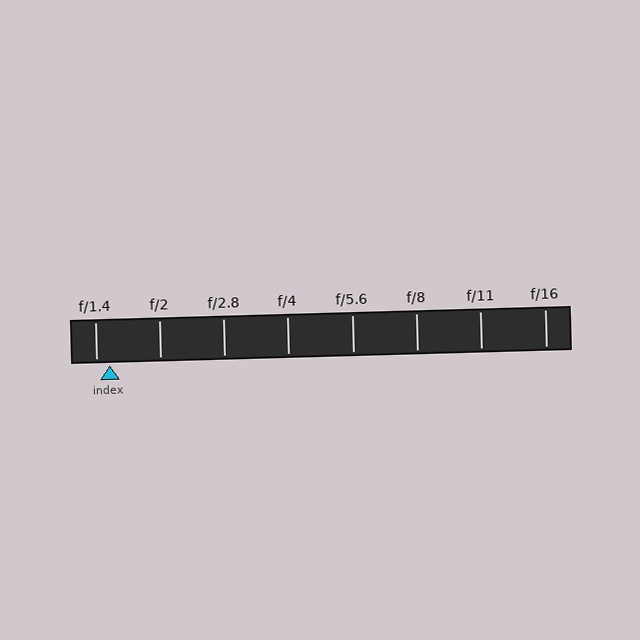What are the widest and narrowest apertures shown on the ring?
The widest aperture shown is f/1.4 and the narrowest is f/16.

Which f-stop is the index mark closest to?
The index mark is closest to f/1.4.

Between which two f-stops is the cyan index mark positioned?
The index mark is between f/1.4 and f/2.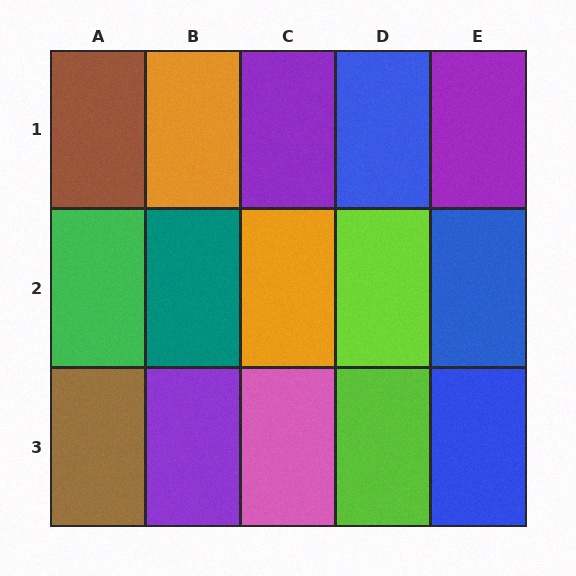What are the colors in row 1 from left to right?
Brown, orange, purple, blue, purple.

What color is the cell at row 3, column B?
Purple.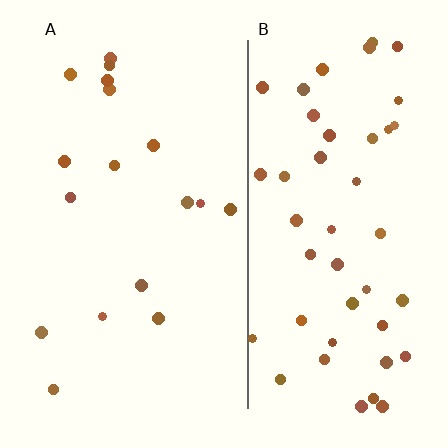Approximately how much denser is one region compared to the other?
Approximately 2.7× — region B over region A.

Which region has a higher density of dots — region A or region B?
B (the right).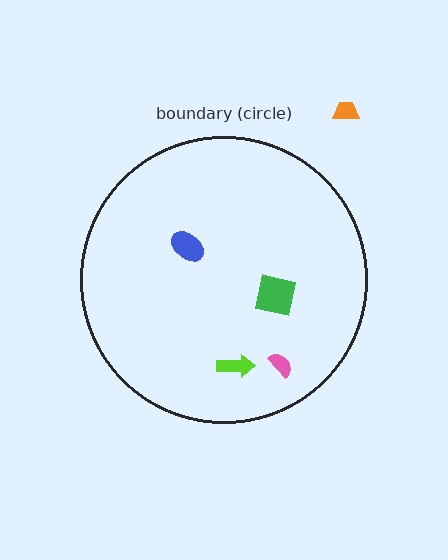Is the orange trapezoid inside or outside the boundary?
Outside.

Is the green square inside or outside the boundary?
Inside.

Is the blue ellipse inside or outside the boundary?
Inside.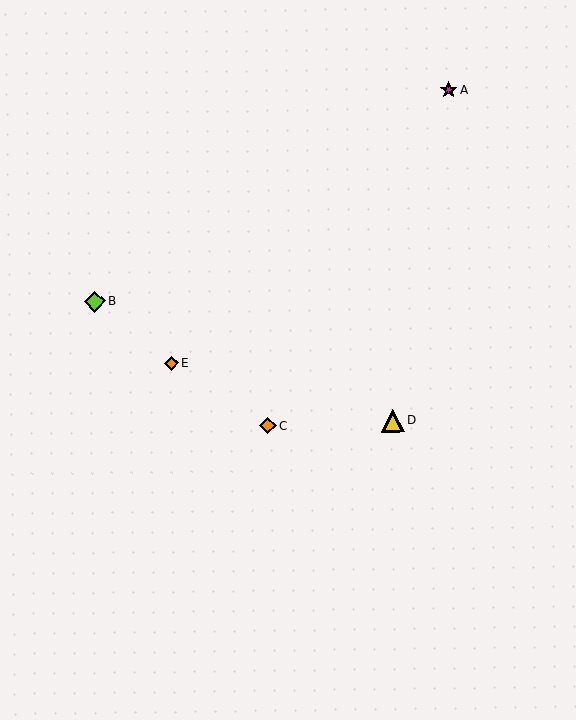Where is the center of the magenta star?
The center of the magenta star is at (449, 90).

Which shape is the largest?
The yellow triangle (labeled D) is the largest.